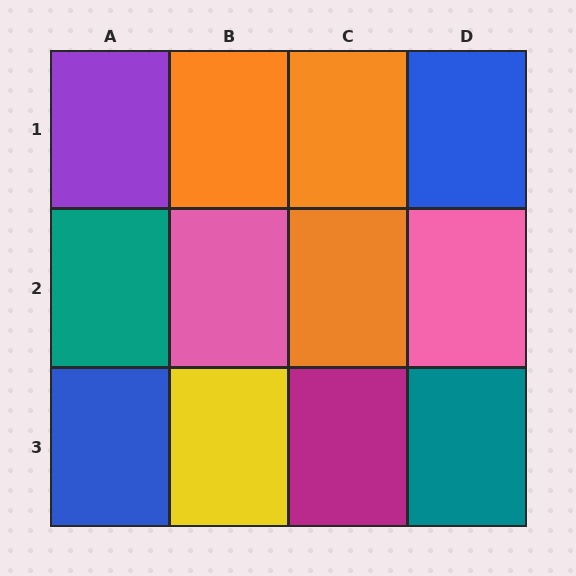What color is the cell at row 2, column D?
Pink.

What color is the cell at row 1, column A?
Purple.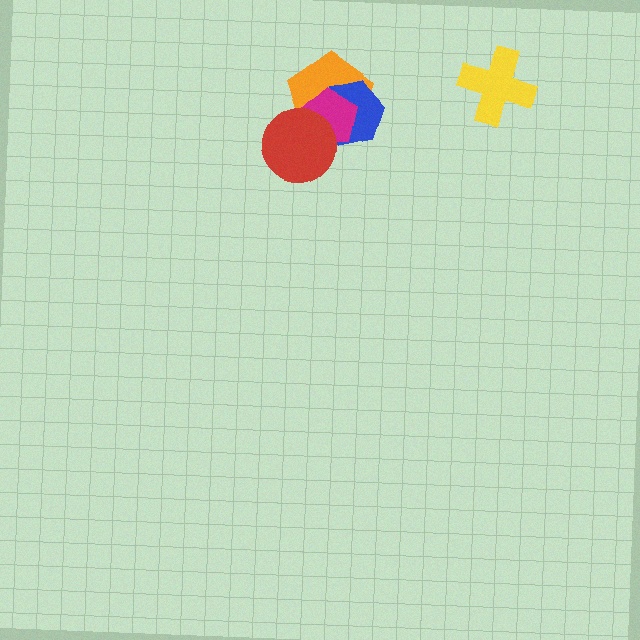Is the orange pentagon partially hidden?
Yes, it is partially covered by another shape.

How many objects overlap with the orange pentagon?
3 objects overlap with the orange pentagon.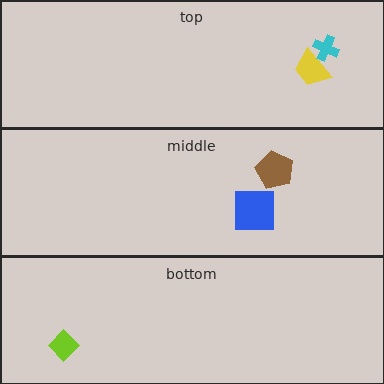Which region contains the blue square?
The middle region.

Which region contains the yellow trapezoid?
The top region.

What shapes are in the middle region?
The brown pentagon, the blue square.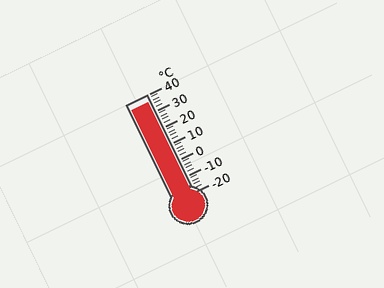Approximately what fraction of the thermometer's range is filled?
The thermometer is filled to approximately 95% of its range.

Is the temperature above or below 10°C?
The temperature is above 10°C.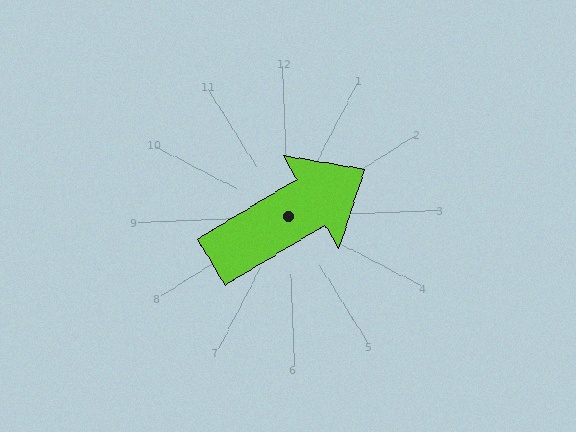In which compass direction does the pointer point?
Northeast.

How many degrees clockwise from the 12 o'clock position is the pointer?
Approximately 61 degrees.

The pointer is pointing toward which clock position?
Roughly 2 o'clock.